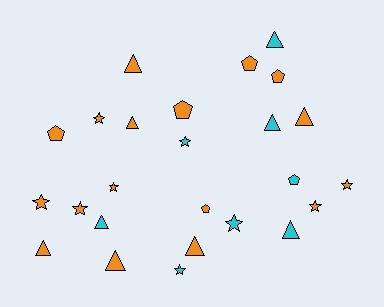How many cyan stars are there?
There are 3 cyan stars.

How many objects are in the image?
There are 25 objects.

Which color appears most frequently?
Orange, with 17 objects.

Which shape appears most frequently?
Triangle, with 10 objects.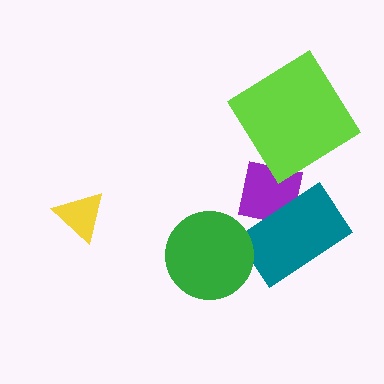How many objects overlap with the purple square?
1 object overlaps with the purple square.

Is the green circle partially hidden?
No, no other shape covers it.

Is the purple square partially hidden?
Yes, it is partially covered by another shape.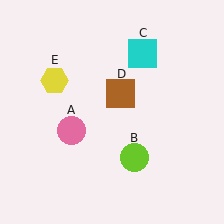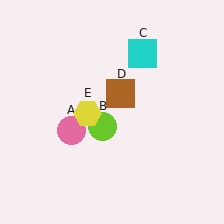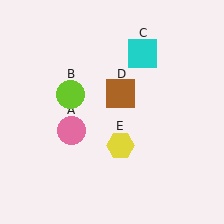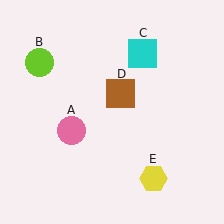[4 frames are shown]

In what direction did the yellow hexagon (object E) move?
The yellow hexagon (object E) moved down and to the right.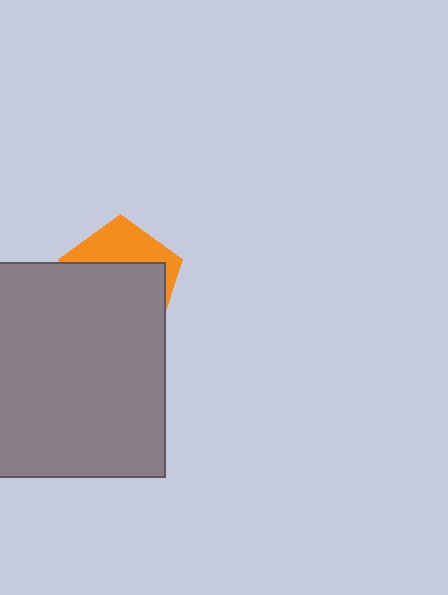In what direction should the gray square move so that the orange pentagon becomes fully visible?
The gray square should move down. That is the shortest direction to clear the overlap and leave the orange pentagon fully visible.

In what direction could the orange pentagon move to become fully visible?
The orange pentagon could move up. That would shift it out from behind the gray square entirely.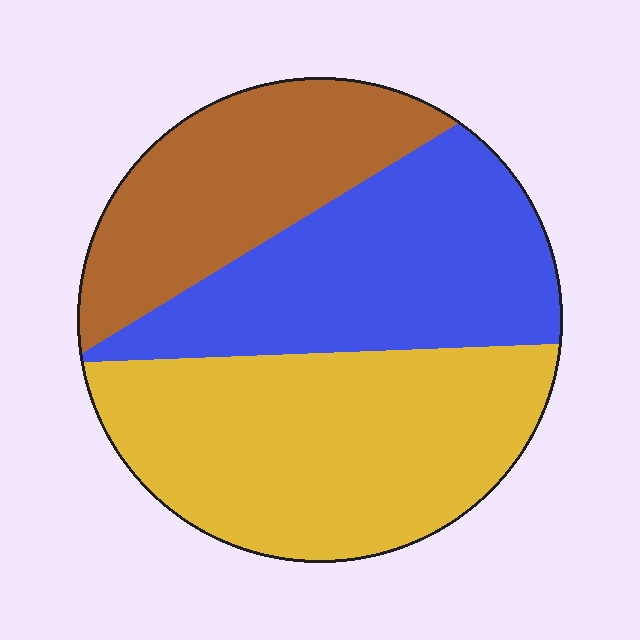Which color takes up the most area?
Yellow, at roughly 40%.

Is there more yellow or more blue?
Yellow.